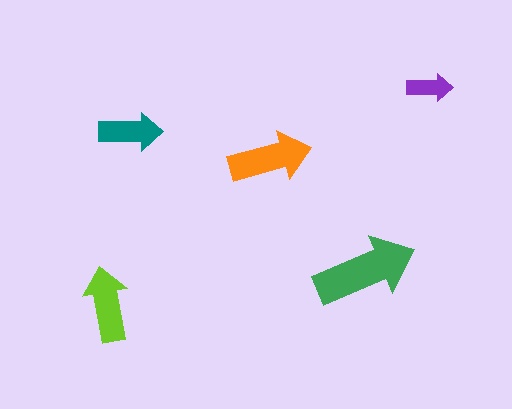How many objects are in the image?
There are 5 objects in the image.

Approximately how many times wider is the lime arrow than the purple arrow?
About 1.5 times wider.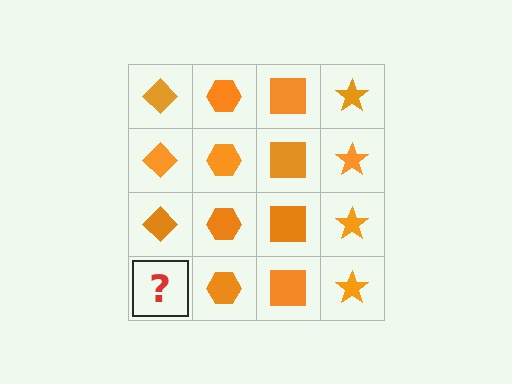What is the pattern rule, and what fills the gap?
The rule is that each column has a consistent shape. The gap should be filled with an orange diamond.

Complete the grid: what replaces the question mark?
The question mark should be replaced with an orange diamond.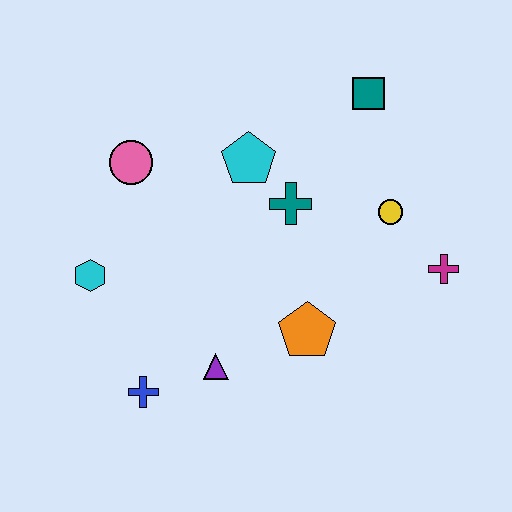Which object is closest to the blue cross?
The purple triangle is closest to the blue cross.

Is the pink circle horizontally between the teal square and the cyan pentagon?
No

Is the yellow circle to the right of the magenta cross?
No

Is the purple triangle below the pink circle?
Yes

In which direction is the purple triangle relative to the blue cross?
The purple triangle is to the right of the blue cross.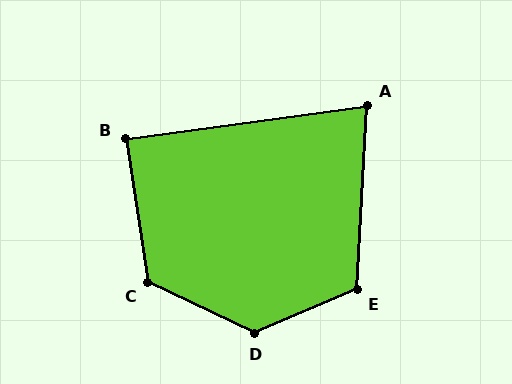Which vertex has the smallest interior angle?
A, at approximately 79 degrees.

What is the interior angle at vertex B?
Approximately 89 degrees (approximately right).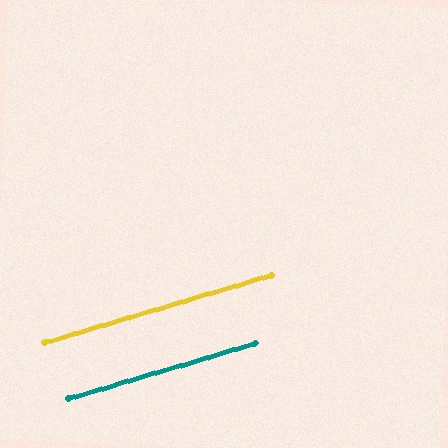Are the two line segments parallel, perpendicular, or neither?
Parallel — their directions differ by only 0.0°.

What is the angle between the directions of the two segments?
Approximately 0 degrees.